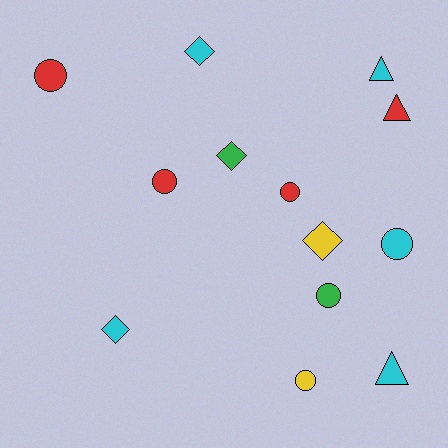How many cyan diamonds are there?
There are 2 cyan diamonds.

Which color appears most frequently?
Cyan, with 5 objects.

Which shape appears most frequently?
Circle, with 6 objects.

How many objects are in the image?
There are 13 objects.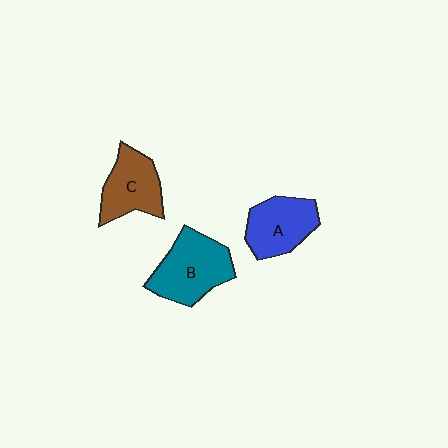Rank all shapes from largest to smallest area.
From largest to smallest: B (teal), A (blue), C (brown).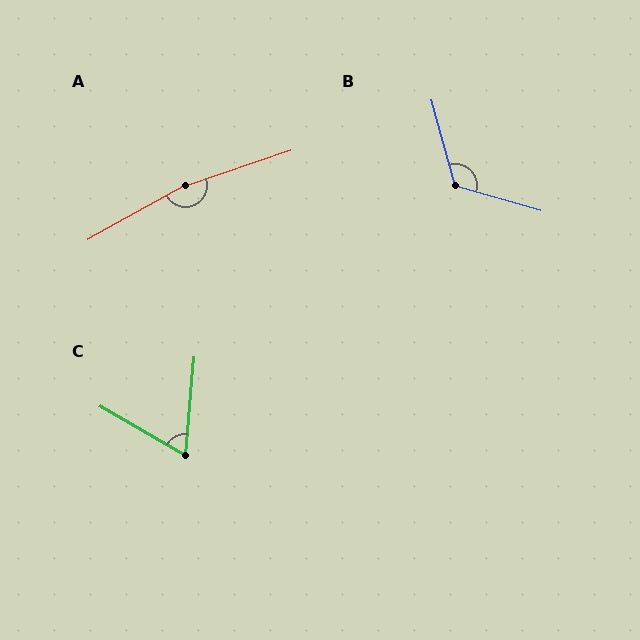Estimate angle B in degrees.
Approximately 122 degrees.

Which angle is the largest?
A, at approximately 169 degrees.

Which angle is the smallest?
C, at approximately 65 degrees.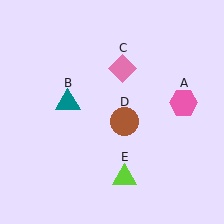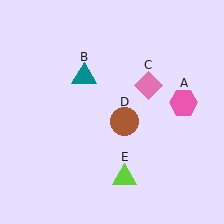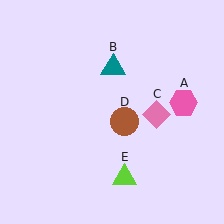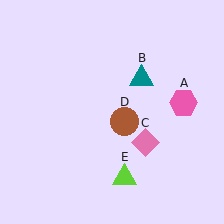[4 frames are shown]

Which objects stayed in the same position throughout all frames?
Pink hexagon (object A) and brown circle (object D) and lime triangle (object E) remained stationary.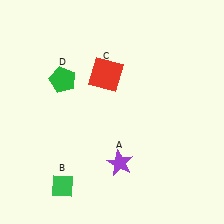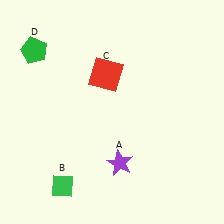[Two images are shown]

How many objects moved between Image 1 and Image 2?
1 object moved between the two images.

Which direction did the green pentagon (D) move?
The green pentagon (D) moved up.